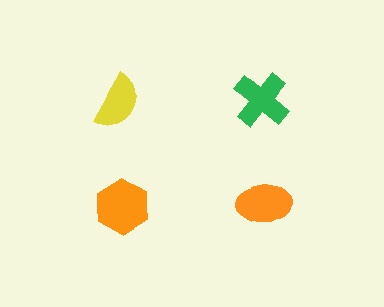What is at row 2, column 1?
An orange hexagon.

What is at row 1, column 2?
A green cross.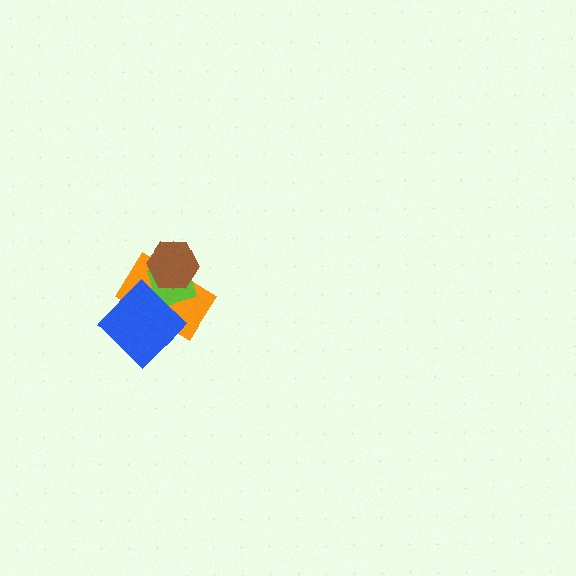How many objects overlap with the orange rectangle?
3 objects overlap with the orange rectangle.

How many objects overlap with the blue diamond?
2 objects overlap with the blue diamond.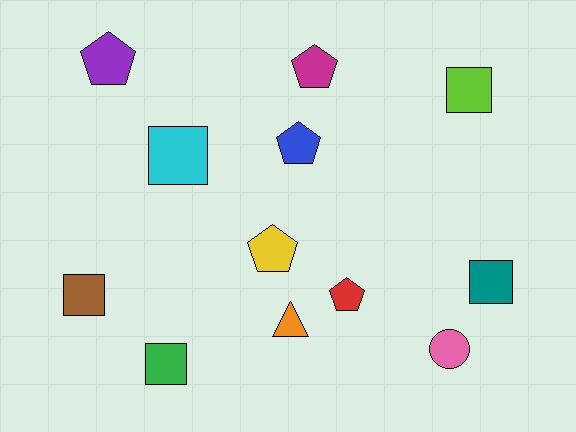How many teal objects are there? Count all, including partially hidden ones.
There is 1 teal object.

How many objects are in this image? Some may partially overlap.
There are 12 objects.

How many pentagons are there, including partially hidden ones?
There are 5 pentagons.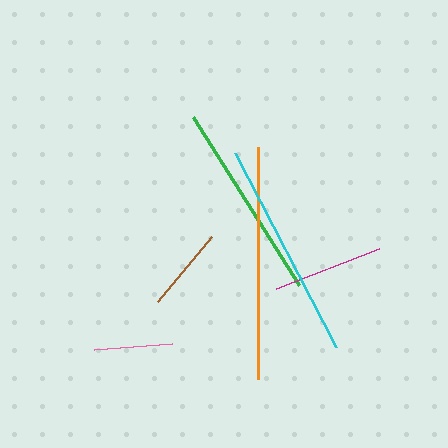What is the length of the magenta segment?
The magenta segment is approximately 111 pixels long.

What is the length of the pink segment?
The pink segment is approximately 78 pixels long.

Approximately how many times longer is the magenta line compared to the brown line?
The magenta line is approximately 1.3 times the length of the brown line.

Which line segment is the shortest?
The pink line is the shortest at approximately 78 pixels.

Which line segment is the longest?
The orange line is the longest at approximately 233 pixels.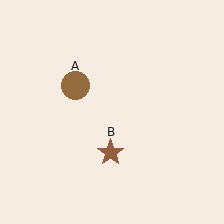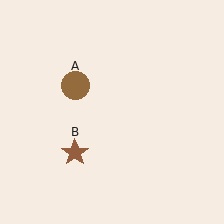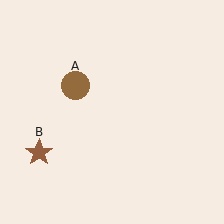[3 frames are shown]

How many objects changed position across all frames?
1 object changed position: brown star (object B).